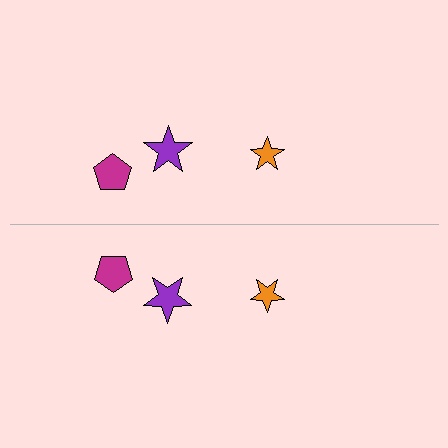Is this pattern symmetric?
Yes, this pattern has bilateral (reflection) symmetry.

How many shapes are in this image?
There are 6 shapes in this image.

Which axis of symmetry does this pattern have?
The pattern has a horizontal axis of symmetry running through the center of the image.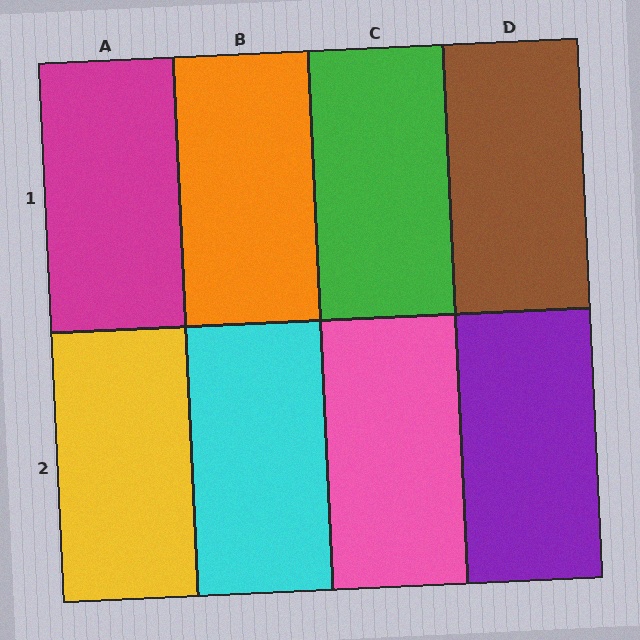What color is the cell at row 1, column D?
Brown.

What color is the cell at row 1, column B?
Orange.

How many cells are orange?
1 cell is orange.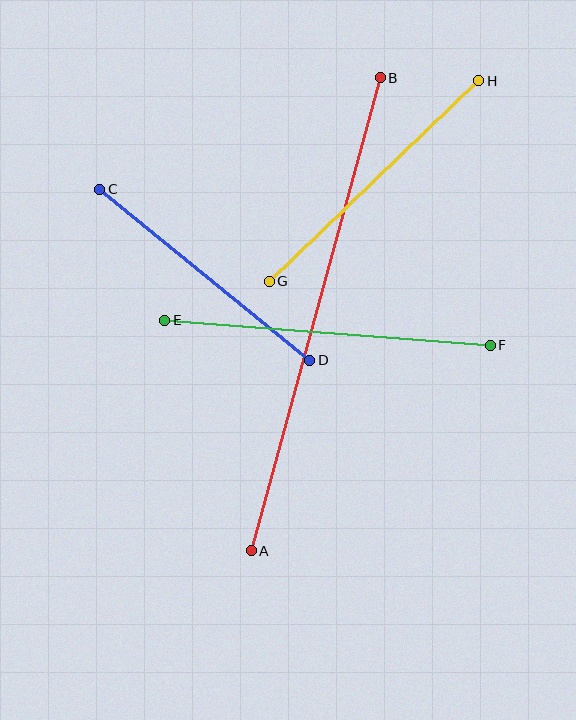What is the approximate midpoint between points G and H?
The midpoint is at approximately (374, 181) pixels.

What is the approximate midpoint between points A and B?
The midpoint is at approximately (316, 314) pixels.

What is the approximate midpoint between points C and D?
The midpoint is at approximately (205, 275) pixels.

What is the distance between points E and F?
The distance is approximately 327 pixels.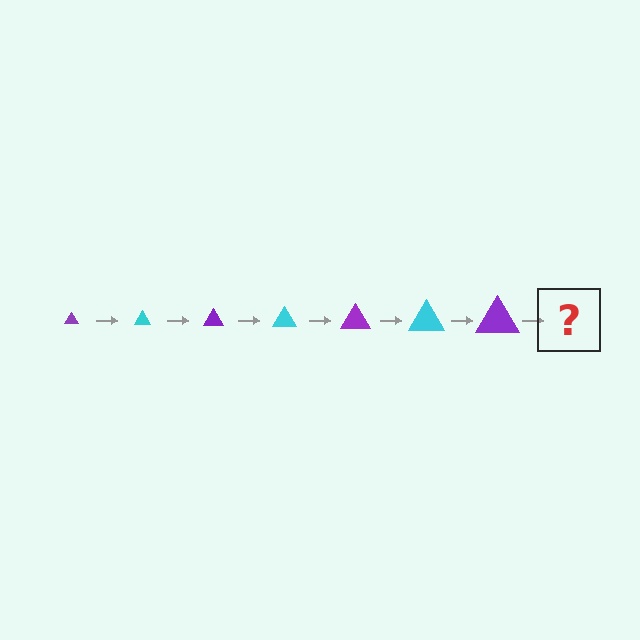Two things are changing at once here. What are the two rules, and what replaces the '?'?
The two rules are that the triangle grows larger each step and the color cycles through purple and cyan. The '?' should be a cyan triangle, larger than the previous one.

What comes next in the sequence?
The next element should be a cyan triangle, larger than the previous one.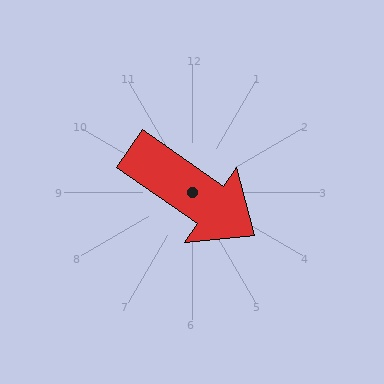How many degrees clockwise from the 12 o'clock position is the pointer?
Approximately 125 degrees.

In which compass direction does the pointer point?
Southeast.